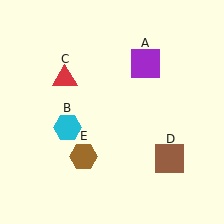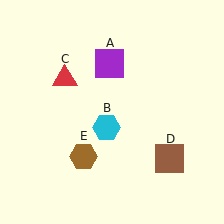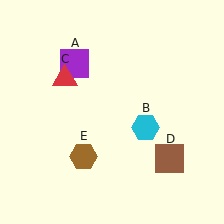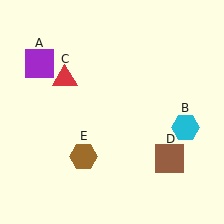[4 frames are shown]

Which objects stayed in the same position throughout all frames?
Red triangle (object C) and brown square (object D) and brown hexagon (object E) remained stationary.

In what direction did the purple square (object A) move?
The purple square (object A) moved left.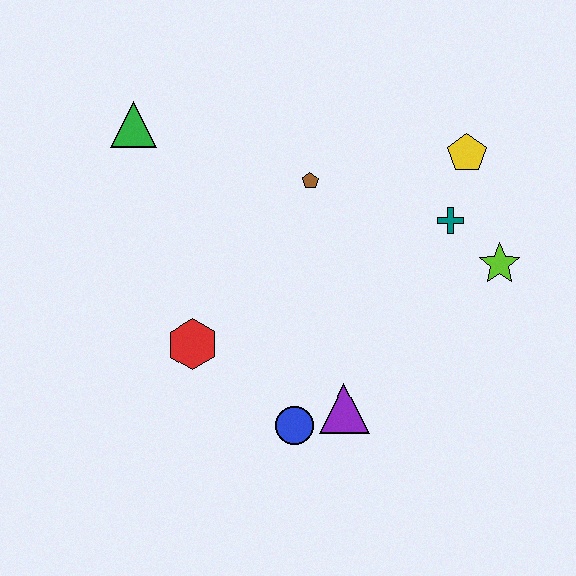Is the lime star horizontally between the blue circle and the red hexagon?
No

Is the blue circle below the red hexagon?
Yes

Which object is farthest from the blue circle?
The green triangle is farthest from the blue circle.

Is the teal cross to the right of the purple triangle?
Yes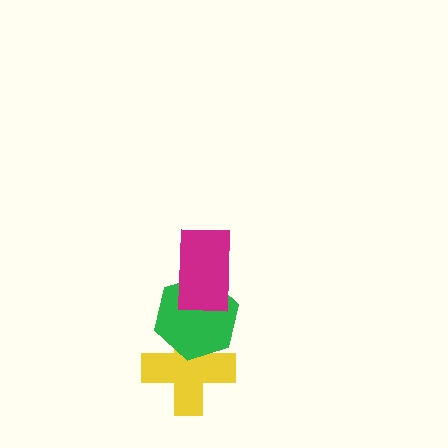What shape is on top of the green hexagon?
The magenta rectangle is on top of the green hexagon.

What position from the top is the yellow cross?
The yellow cross is 3rd from the top.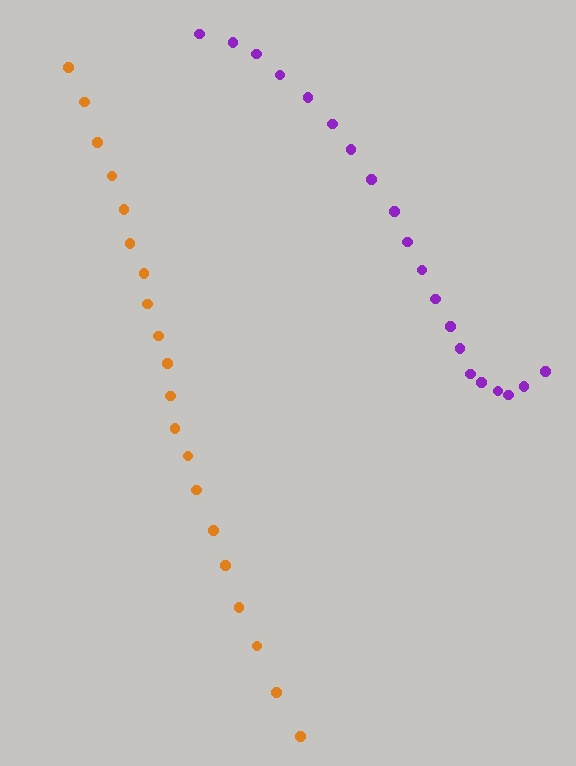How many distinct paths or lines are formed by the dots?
There are 2 distinct paths.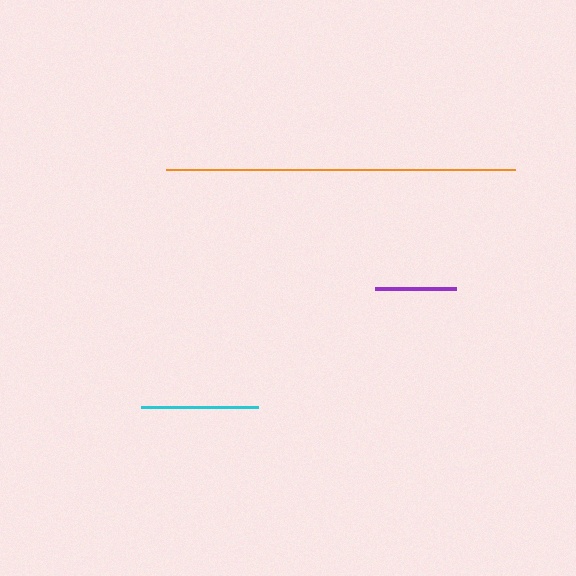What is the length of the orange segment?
The orange segment is approximately 348 pixels long.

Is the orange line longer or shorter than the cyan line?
The orange line is longer than the cyan line.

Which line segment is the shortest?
The purple line is the shortest at approximately 80 pixels.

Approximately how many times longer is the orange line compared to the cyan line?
The orange line is approximately 3.0 times the length of the cyan line.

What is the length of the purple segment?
The purple segment is approximately 80 pixels long.